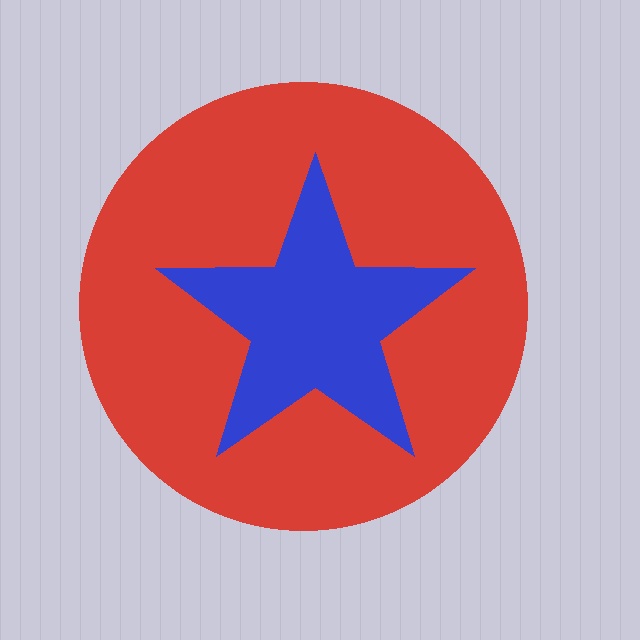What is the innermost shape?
The blue star.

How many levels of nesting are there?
2.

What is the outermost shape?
The red circle.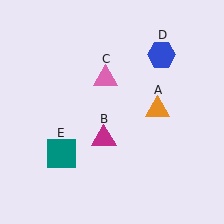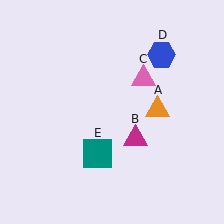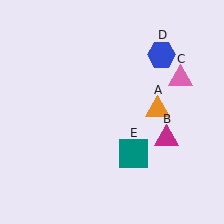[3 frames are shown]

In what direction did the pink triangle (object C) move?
The pink triangle (object C) moved right.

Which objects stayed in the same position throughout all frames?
Orange triangle (object A) and blue hexagon (object D) remained stationary.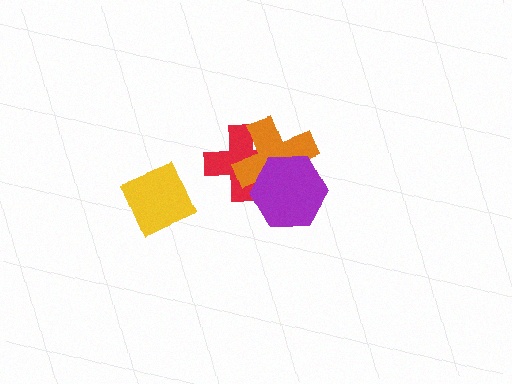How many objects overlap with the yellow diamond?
0 objects overlap with the yellow diamond.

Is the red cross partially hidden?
Yes, it is partially covered by another shape.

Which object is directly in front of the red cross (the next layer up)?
The orange cross is directly in front of the red cross.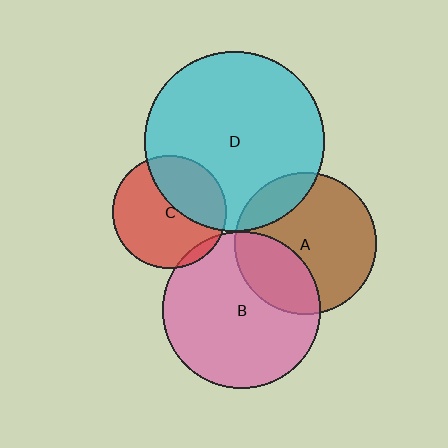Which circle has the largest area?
Circle D (cyan).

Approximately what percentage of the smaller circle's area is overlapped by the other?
Approximately 30%.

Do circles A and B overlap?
Yes.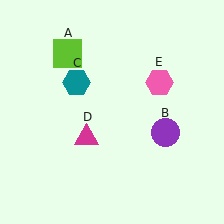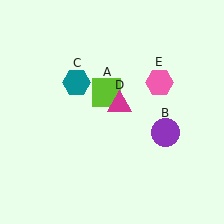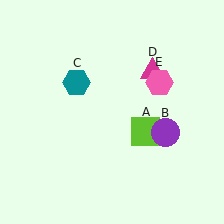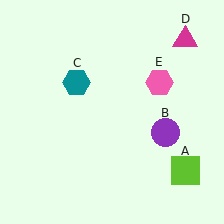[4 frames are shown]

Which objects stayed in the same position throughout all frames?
Purple circle (object B) and teal hexagon (object C) and pink hexagon (object E) remained stationary.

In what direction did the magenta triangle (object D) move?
The magenta triangle (object D) moved up and to the right.